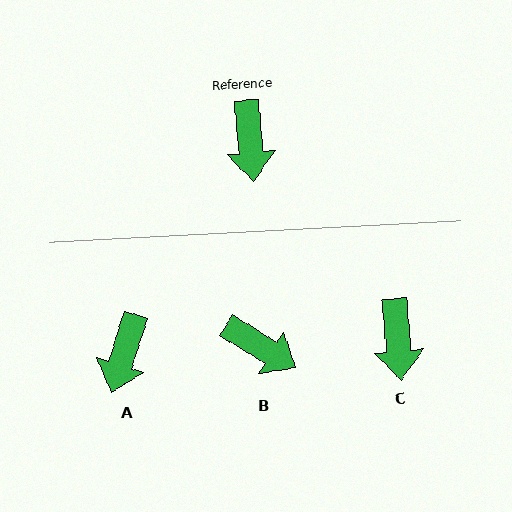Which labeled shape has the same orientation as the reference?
C.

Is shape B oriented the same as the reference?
No, it is off by about 54 degrees.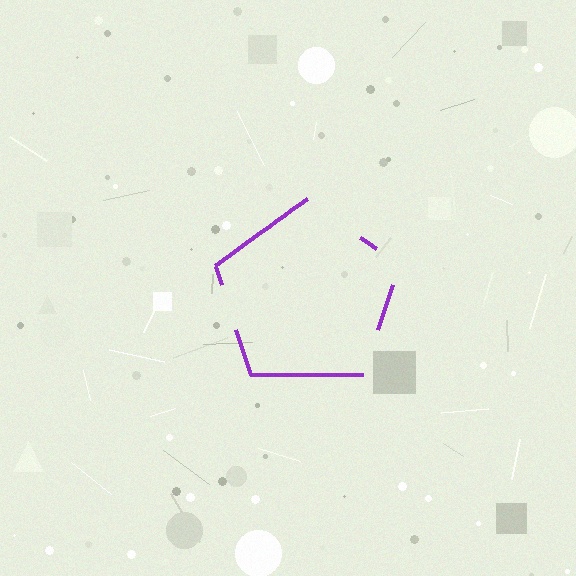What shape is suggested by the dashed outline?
The dashed outline suggests a pentagon.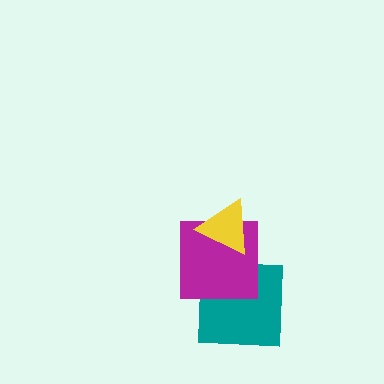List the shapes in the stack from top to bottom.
From top to bottom: the yellow triangle, the magenta square, the teal square.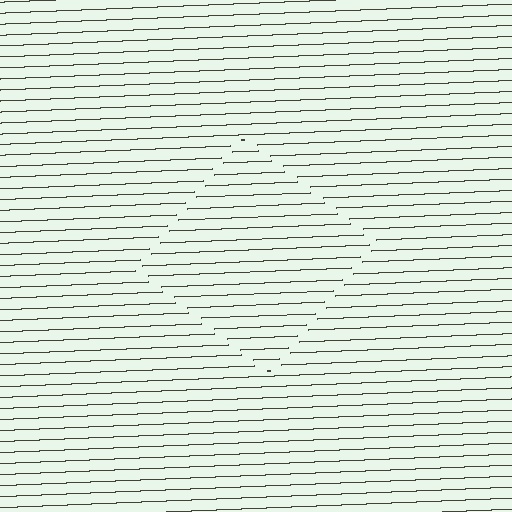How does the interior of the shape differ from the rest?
The interior of the shape contains the same grating, shifted by half a period — the contour is defined by the phase discontinuity where line-ends from the inner and outer gratings abut.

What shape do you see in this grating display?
An illusory square. The interior of the shape contains the same grating, shifted by half a period — the contour is defined by the phase discontinuity where line-ends from the inner and outer gratings abut.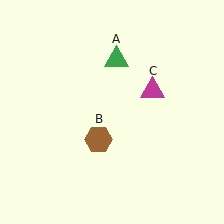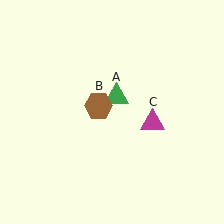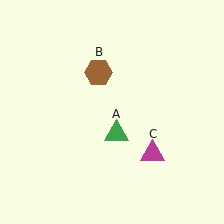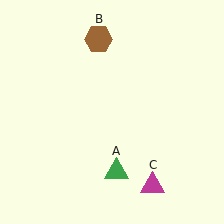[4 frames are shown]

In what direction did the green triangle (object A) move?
The green triangle (object A) moved down.